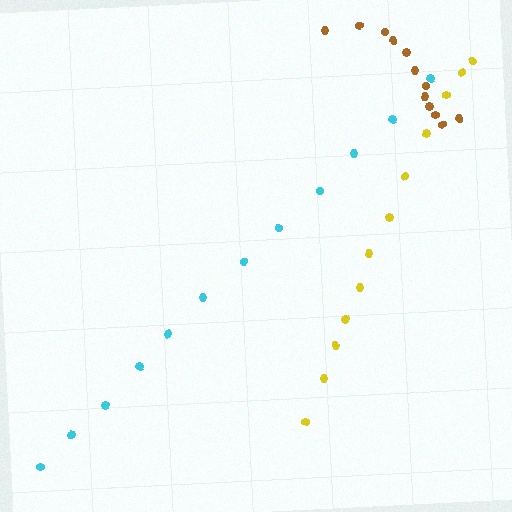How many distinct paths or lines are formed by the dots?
There are 3 distinct paths.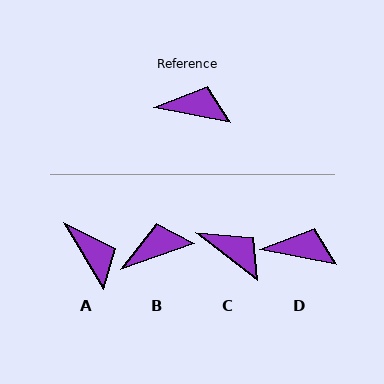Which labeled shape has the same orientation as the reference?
D.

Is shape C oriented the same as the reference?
No, it is off by about 27 degrees.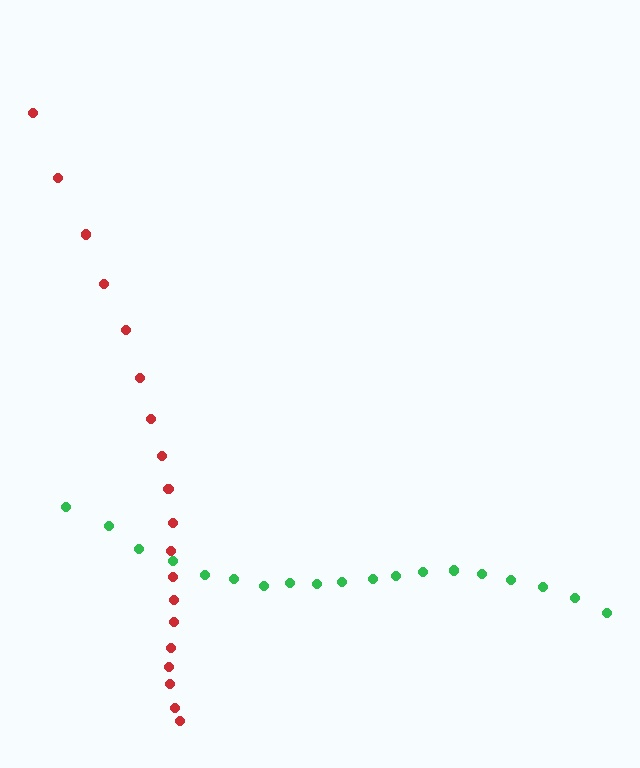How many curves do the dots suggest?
There are 2 distinct paths.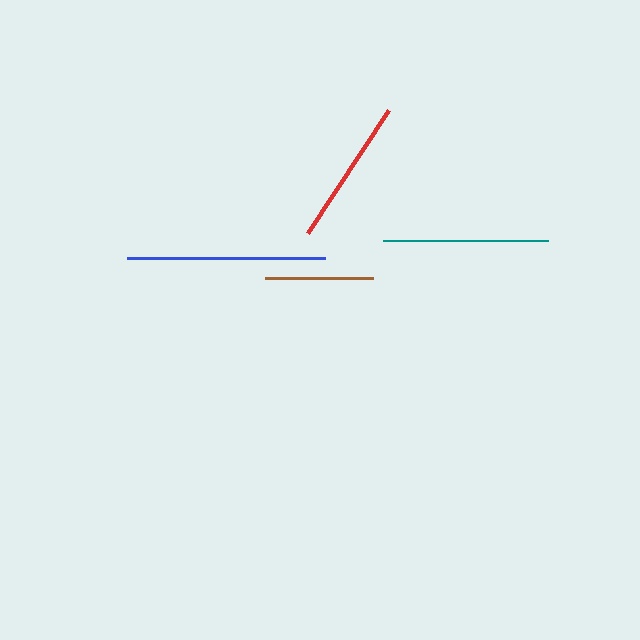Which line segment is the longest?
The blue line is the longest at approximately 198 pixels.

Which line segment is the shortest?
The brown line is the shortest at approximately 108 pixels.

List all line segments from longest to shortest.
From longest to shortest: blue, teal, red, brown.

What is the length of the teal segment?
The teal segment is approximately 166 pixels long.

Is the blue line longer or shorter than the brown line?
The blue line is longer than the brown line.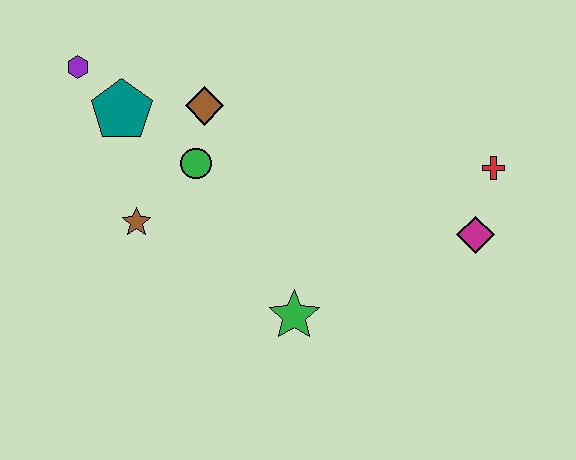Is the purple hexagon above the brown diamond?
Yes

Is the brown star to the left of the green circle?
Yes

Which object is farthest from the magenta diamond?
The purple hexagon is farthest from the magenta diamond.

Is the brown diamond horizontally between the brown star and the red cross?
Yes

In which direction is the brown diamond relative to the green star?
The brown diamond is above the green star.